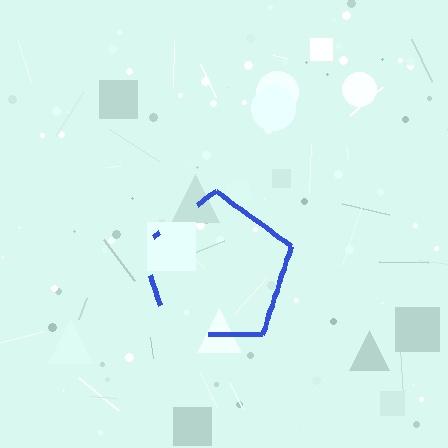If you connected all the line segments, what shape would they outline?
They would outline a pentagon.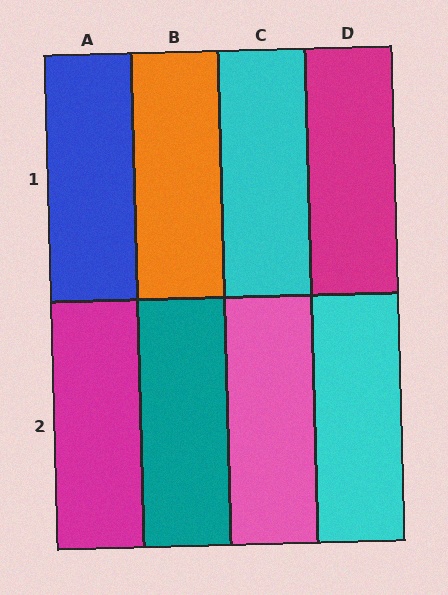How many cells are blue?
1 cell is blue.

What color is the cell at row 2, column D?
Cyan.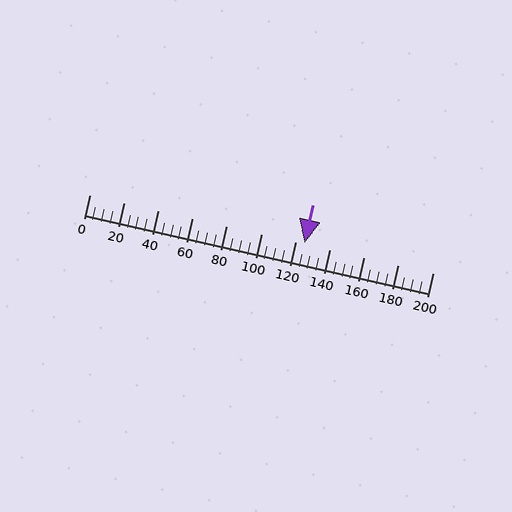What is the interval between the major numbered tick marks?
The major tick marks are spaced 20 units apart.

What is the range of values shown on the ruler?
The ruler shows values from 0 to 200.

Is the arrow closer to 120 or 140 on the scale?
The arrow is closer to 120.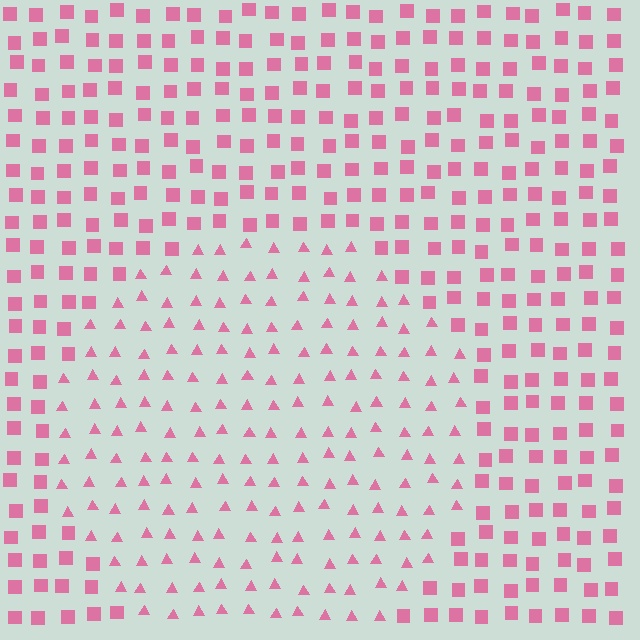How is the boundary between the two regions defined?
The boundary is defined by a change in element shape: triangles inside vs. squares outside. All elements share the same color and spacing.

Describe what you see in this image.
The image is filled with small pink elements arranged in a uniform grid. A circle-shaped region contains triangles, while the surrounding area contains squares. The boundary is defined purely by the change in element shape.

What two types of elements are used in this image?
The image uses triangles inside the circle region and squares outside it.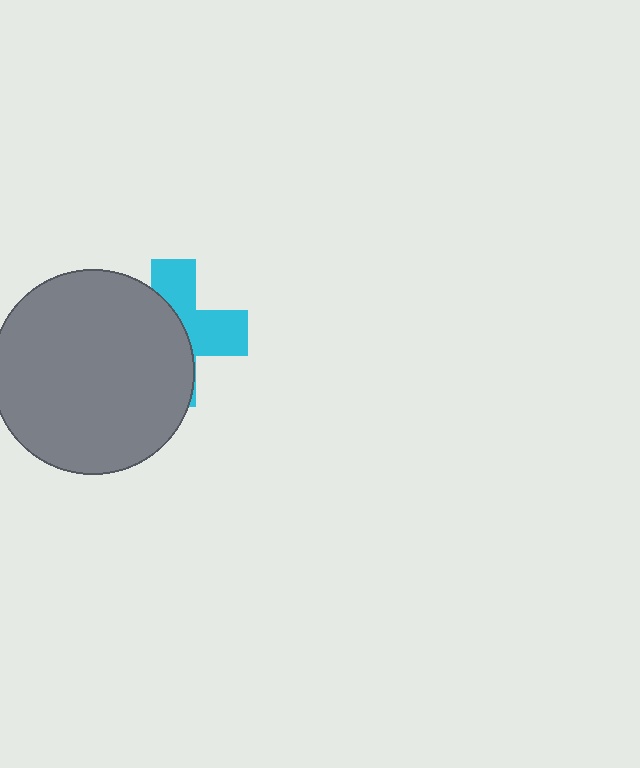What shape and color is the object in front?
The object in front is a gray circle.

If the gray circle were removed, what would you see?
You would see the complete cyan cross.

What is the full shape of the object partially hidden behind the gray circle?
The partially hidden object is a cyan cross.